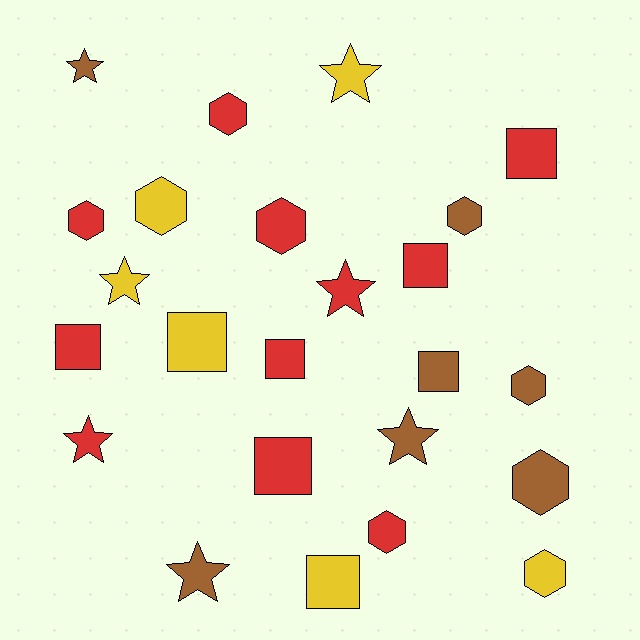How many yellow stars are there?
There are 2 yellow stars.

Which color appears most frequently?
Red, with 11 objects.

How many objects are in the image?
There are 24 objects.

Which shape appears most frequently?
Hexagon, with 9 objects.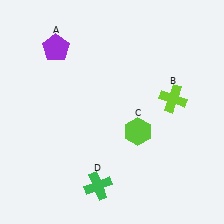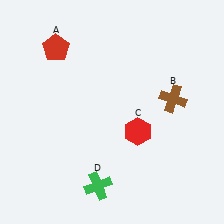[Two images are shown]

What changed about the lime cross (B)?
In Image 1, B is lime. In Image 2, it changed to brown.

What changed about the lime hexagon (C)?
In Image 1, C is lime. In Image 2, it changed to red.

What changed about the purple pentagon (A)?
In Image 1, A is purple. In Image 2, it changed to red.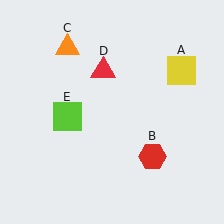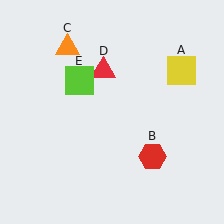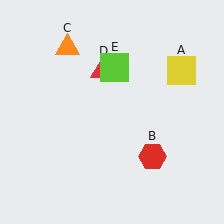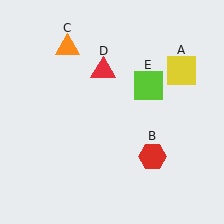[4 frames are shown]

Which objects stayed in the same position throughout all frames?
Yellow square (object A) and red hexagon (object B) and orange triangle (object C) and red triangle (object D) remained stationary.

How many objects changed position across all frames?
1 object changed position: lime square (object E).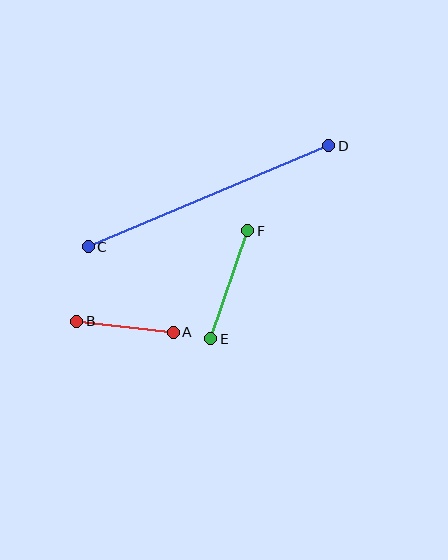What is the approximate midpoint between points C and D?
The midpoint is at approximately (209, 196) pixels.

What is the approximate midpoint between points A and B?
The midpoint is at approximately (125, 327) pixels.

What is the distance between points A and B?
The distance is approximately 97 pixels.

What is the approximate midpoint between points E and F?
The midpoint is at approximately (229, 285) pixels.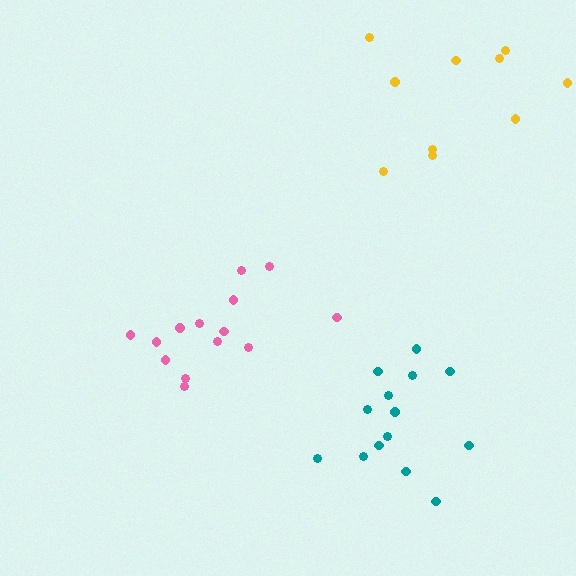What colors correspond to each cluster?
The clusters are colored: yellow, pink, teal.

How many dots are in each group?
Group 1: 10 dots, Group 2: 14 dots, Group 3: 14 dots (38 total).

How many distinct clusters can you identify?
There are 3 distinct clusters.